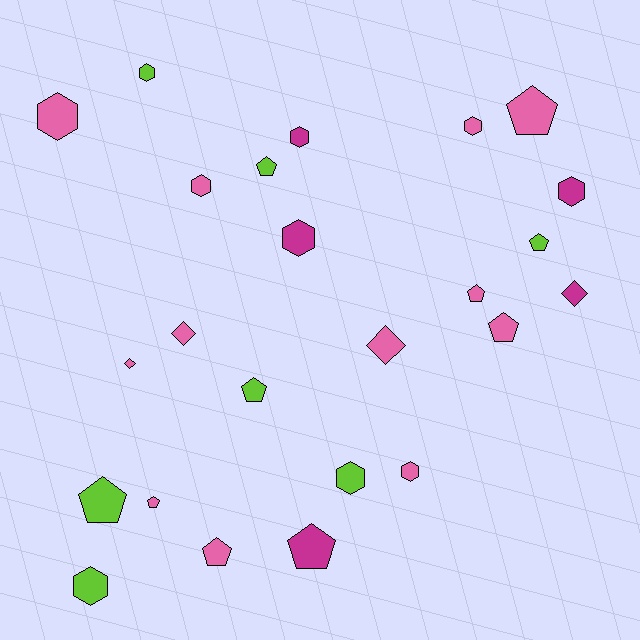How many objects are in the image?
There are 24 objects.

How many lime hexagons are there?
There are 3 lime hexagons.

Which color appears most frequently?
Pink, with 12 objects.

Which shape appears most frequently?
Pentagon, with 10 objects.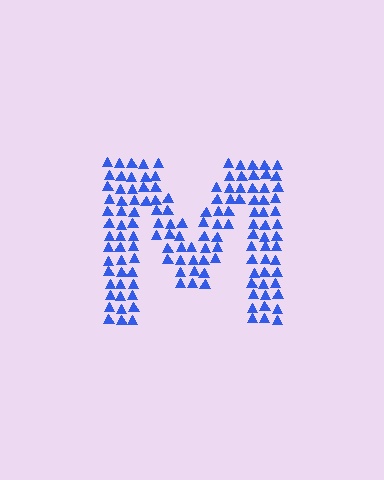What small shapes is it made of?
It is made of small triangles.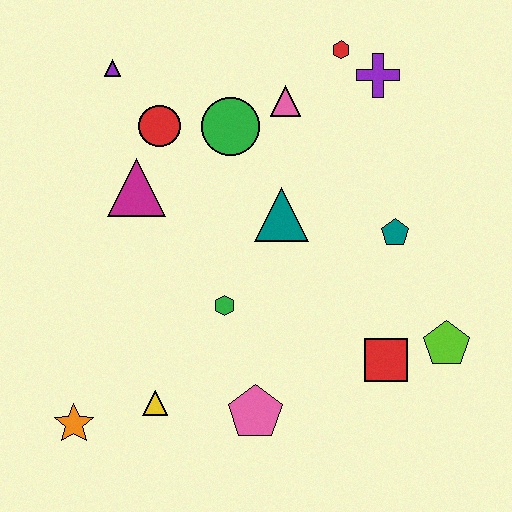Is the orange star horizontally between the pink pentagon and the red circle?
No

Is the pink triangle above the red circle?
Yes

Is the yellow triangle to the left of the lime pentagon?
Yes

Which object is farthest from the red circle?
The lime pentagon is farthest from the red circle.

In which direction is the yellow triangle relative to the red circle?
The yellow triangle is below the red circle.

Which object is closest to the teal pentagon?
The teal triangle is closest to the teal pentagon.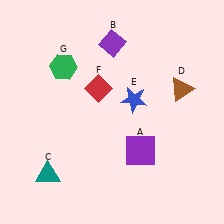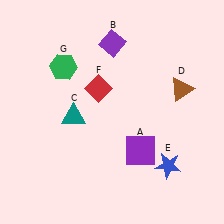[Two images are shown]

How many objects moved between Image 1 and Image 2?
2 objects moved between the two images.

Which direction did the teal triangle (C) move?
The teal triangle (C) moved up.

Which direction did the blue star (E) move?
The blue star (E) moved down.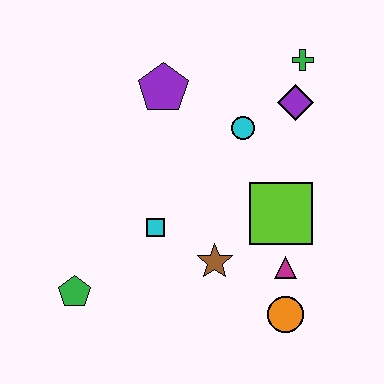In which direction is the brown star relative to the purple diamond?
The brown star is below the purple diamond.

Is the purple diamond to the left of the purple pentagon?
No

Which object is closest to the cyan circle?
The purple diamond is closest to the cyan circle.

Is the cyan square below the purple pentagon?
Yes